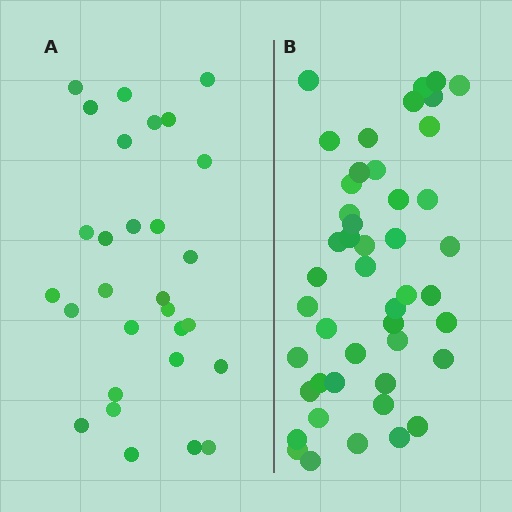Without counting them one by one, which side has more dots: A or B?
Region B (the right region) has more dots.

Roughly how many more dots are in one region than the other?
Region B has approximately 15 more dots than region A.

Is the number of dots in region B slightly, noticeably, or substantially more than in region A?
Region B has substantially more. The ratio is roughly 1.6 to 1.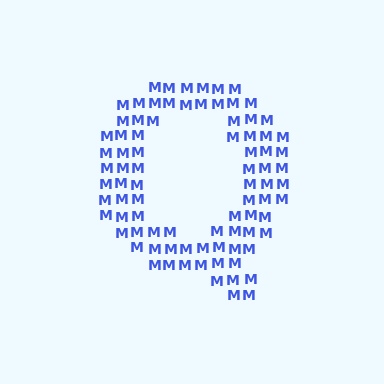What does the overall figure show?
The overall figure shows the letter Q.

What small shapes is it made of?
It is made of small letter M's.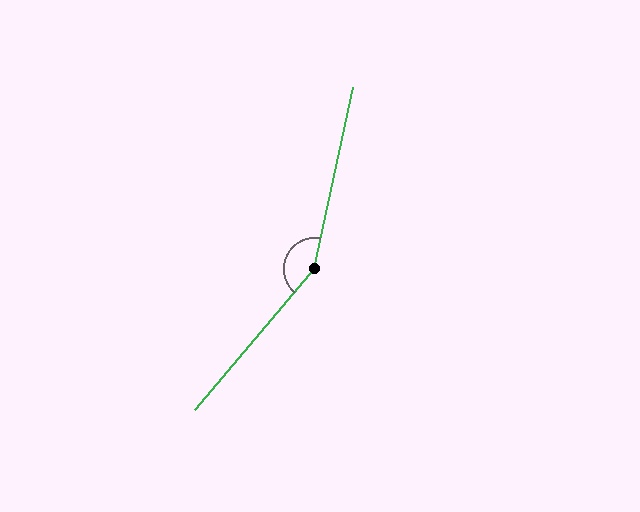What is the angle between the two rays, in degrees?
Approximately 152 degrees.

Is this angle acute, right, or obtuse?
It is obtuse.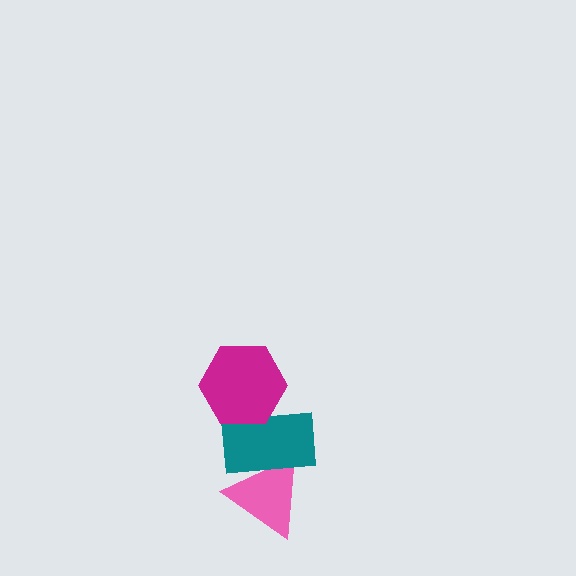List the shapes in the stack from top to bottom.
From top to bottom: the magenta hexagon, the teal rectangle, the pink triangle.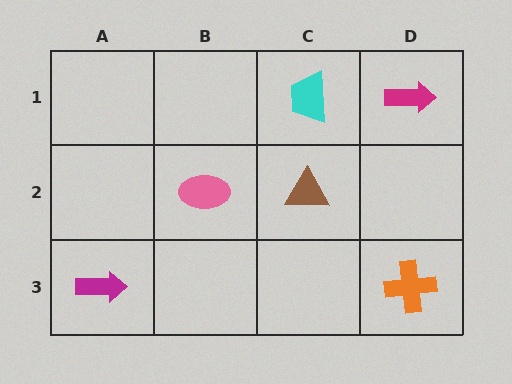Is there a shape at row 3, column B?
No, that cell is empty.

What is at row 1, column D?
A magenta arrow.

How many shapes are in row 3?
2 shapes.